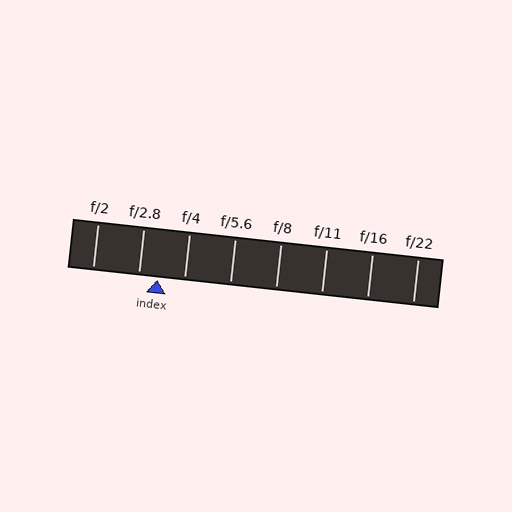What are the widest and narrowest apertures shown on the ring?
The widest aperture shown is f/2 and the narrowest is f/22.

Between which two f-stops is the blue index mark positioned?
The index mark is between f/2.8 and f/4.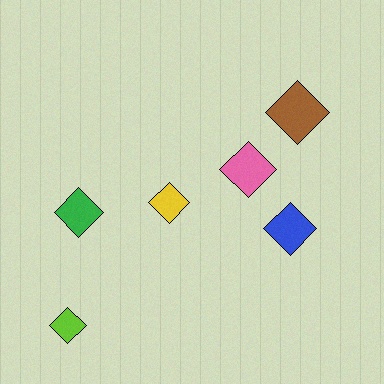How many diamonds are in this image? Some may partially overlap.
There are 6 diamonds.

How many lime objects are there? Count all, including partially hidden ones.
There is 1 lime object.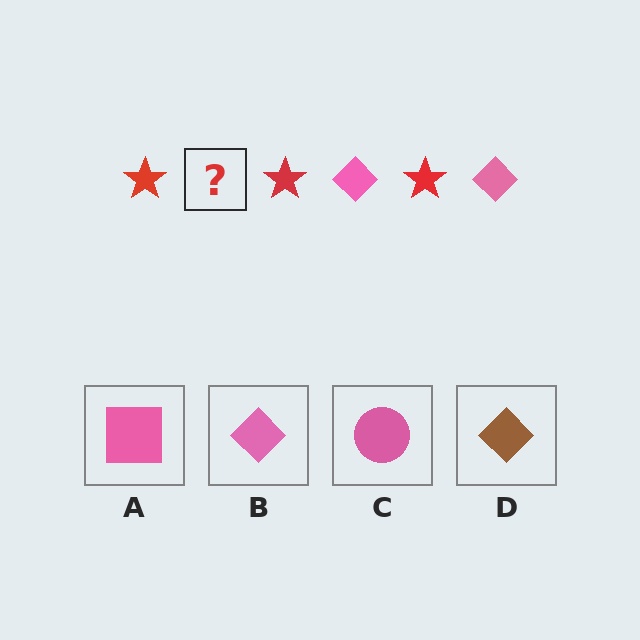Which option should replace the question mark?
Option B.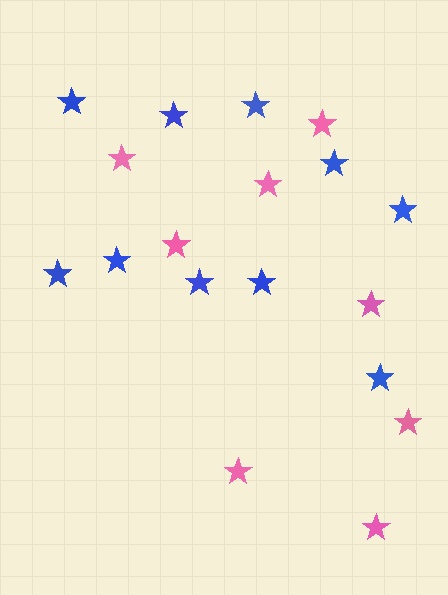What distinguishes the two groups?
There are 2 groups: one group of blue stars (10) and one group of pink stars (8).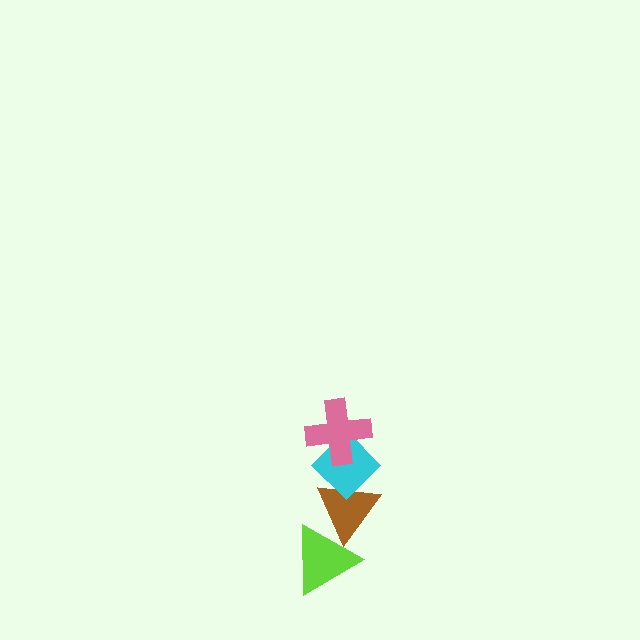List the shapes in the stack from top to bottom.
From top to bottom: the pink cross, the cyan diamond, the brown triangle, the lime triangle.